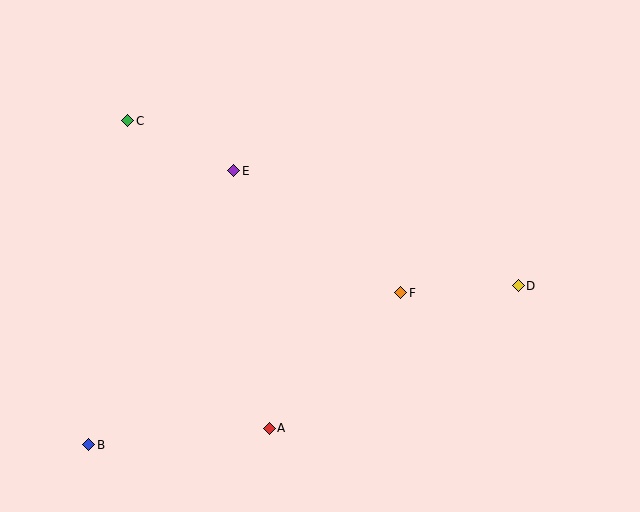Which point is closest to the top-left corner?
Point C is closest to the top-left corner.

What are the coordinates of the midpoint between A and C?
The midpoint between A and C is at (199, 274).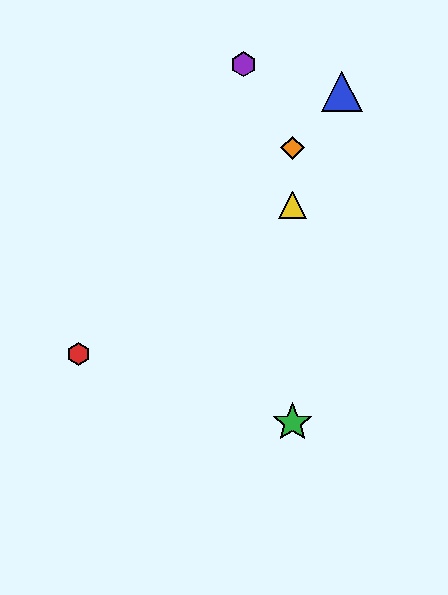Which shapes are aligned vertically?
The green star, the yellow triangle, the orange diamond are aligned vertically.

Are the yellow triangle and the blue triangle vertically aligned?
No, the yellow triangle is at x≈292 and the blue triangle is at x≈342.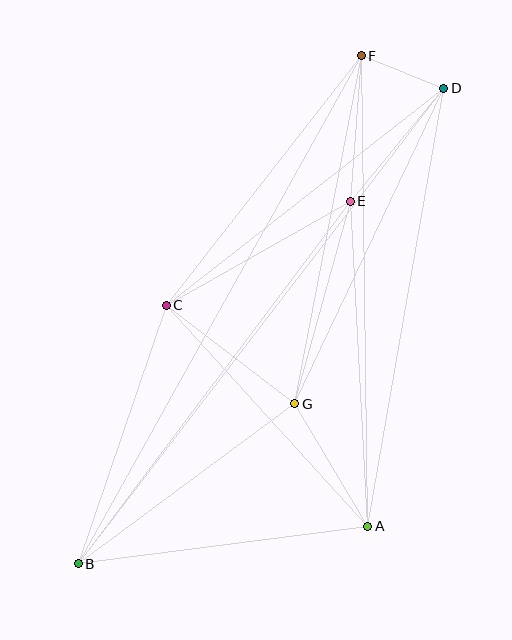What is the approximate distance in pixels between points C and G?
The distance between C and G is approximately 162 pixels.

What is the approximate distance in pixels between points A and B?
The distance between A and B is approximately 292 pixels.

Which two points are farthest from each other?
Points B and D are farthest from each other.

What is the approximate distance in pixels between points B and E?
The distance between B and E is approximately 453 pixels.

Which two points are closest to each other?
Points D and F are closest to each other.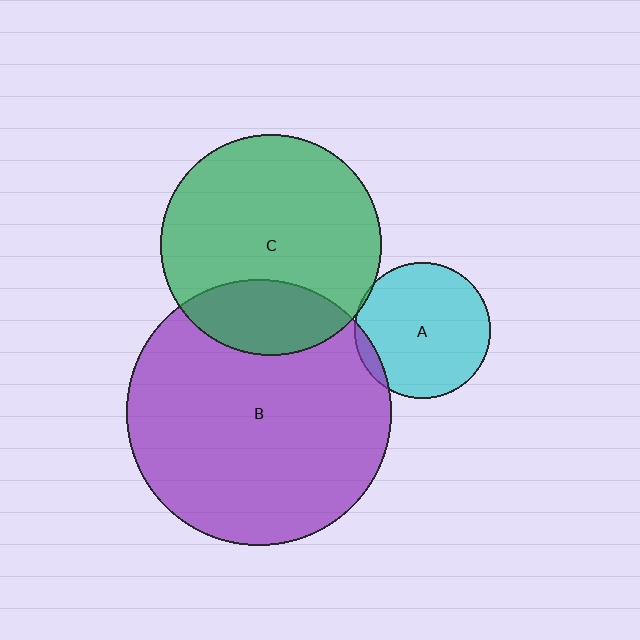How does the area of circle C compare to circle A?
Approximately 2.6 times.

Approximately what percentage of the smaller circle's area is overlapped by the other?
Approximately 5%.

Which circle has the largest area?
Circle B (purple).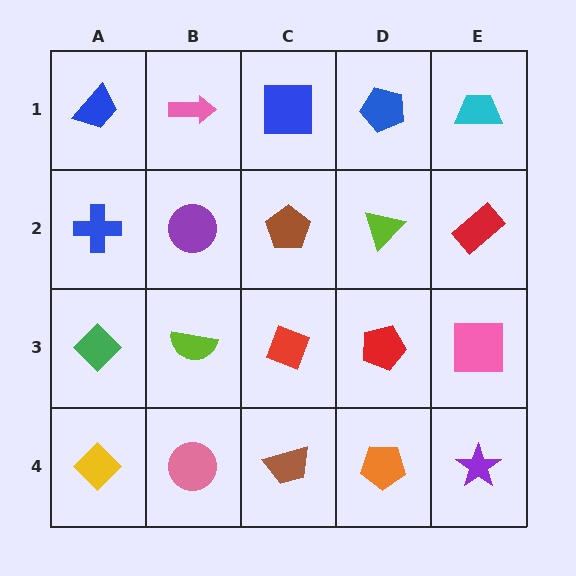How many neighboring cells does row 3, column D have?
4.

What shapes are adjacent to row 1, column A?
A blue cross (row 2, column A), a pink arrow (row 1, column B).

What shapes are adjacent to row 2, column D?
A blue pentagon (row 1, column D), a red pentagon (row 3, column D), a brown pentagon (row 2, column C), a red rectangle (row 2, column E).